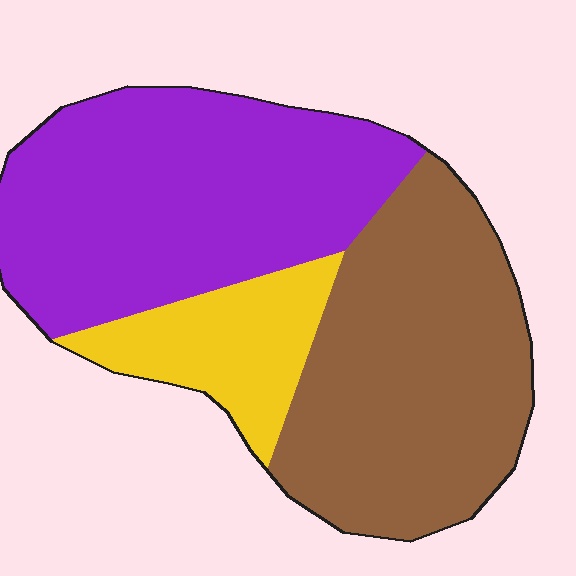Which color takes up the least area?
Yellow, at roughly 15%.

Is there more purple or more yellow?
Purple.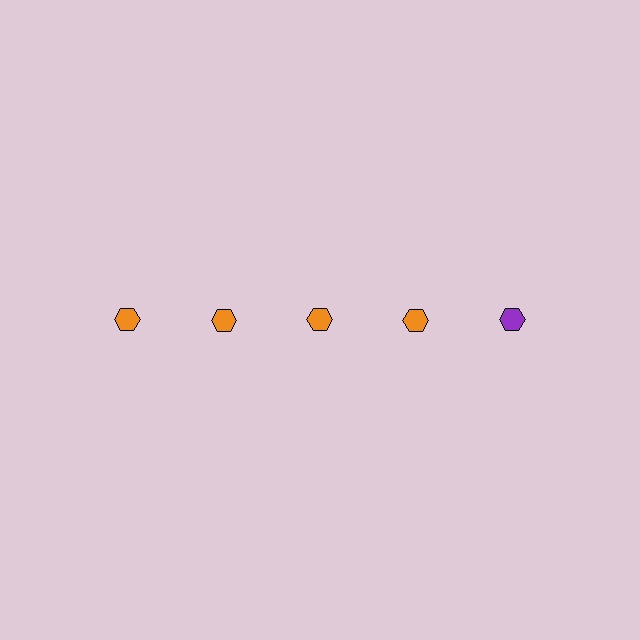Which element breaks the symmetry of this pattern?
The purple hexagon in the top row, rightmost column breaks the symmetry. All other shapes are orange hexagons.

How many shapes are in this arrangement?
There are 5 shapes arranged in a grid pattern.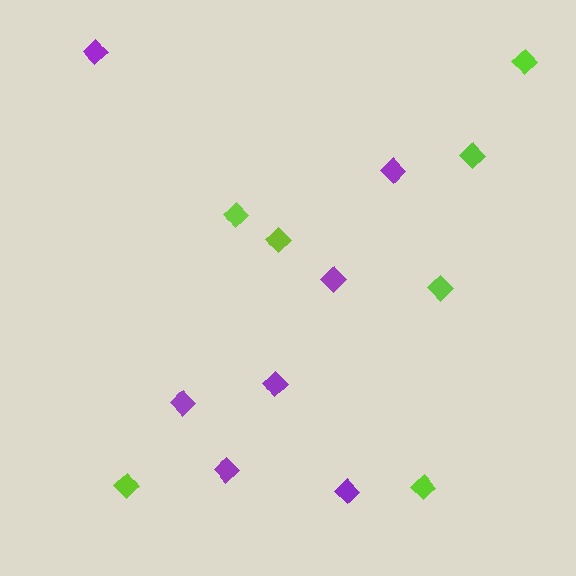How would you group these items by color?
There are 2 groups: one group of lime diamonds (7) and one group of purple diamonds (7).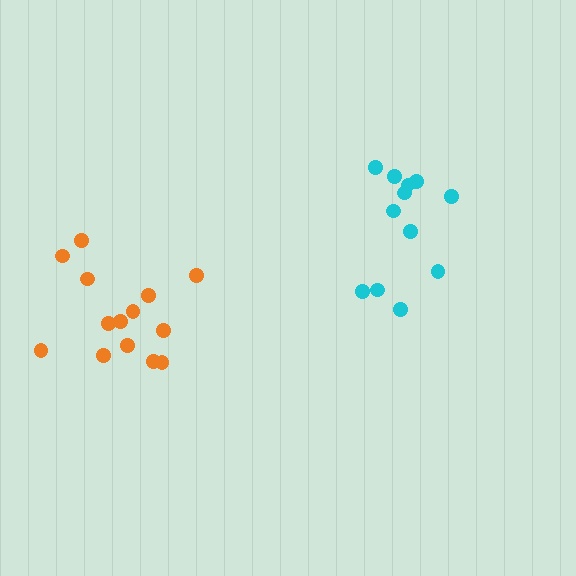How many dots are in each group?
Group 1: 14 dots, Group 2: 12 dots (26 total).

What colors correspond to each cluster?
The clusters are colored: orange, cyan.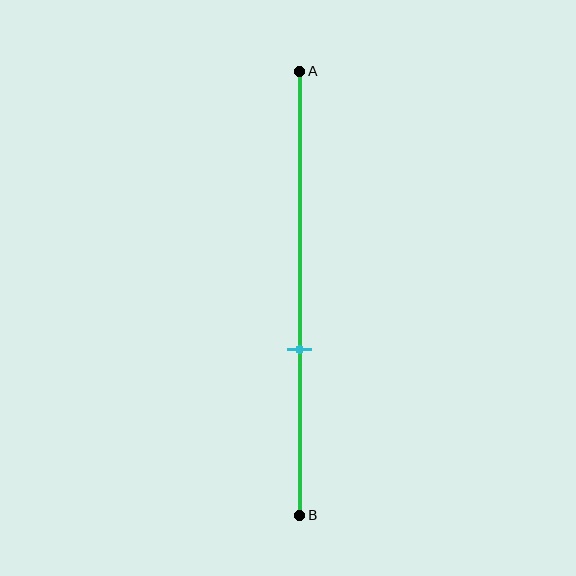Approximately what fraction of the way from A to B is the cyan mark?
The cyan mark is approximately 65% of the way from A to B.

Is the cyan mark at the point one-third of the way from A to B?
No, the mark is at about 65% from A, not at the 33% one-third point.